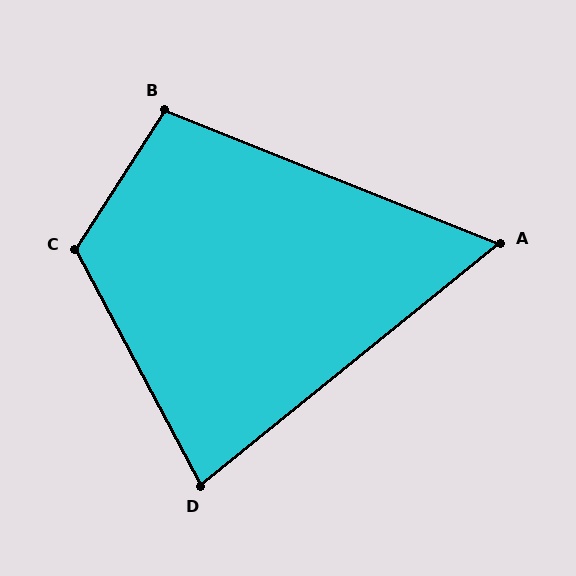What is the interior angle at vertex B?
Approximately 101 degrees (obtuse).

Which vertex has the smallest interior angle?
A, at approximately 61 degrees.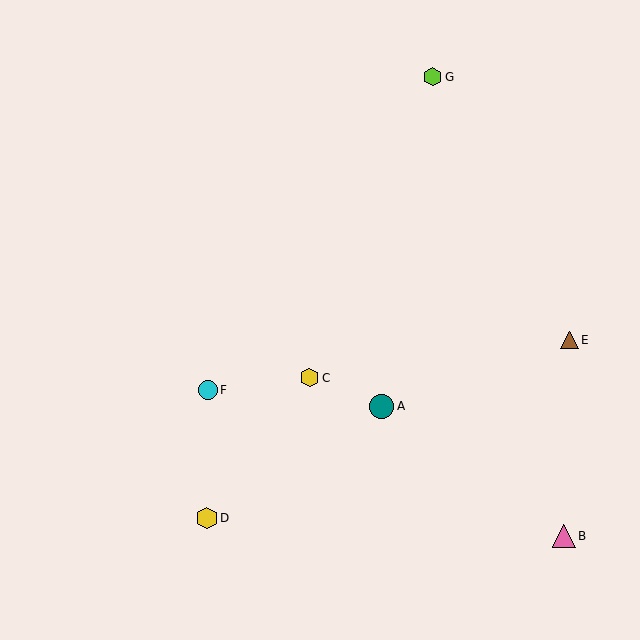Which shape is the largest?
The teal circle (labeled A) is the largest.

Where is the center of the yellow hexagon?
The center of the yellow hexagon is at (207, 518).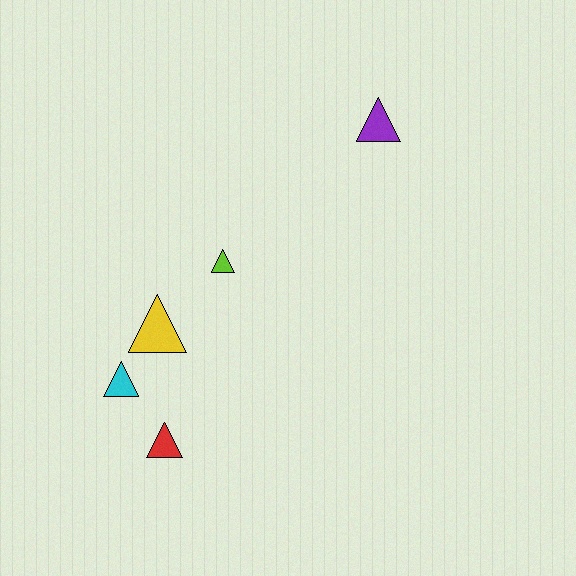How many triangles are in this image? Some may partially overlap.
There are 5 triangles.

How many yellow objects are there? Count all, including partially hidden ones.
There is 1 yellow object.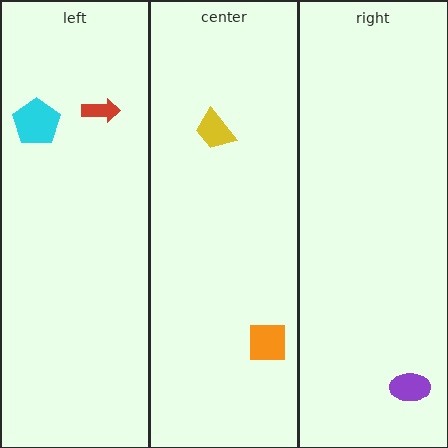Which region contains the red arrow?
The left region.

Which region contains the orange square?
The center region.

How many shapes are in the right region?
1.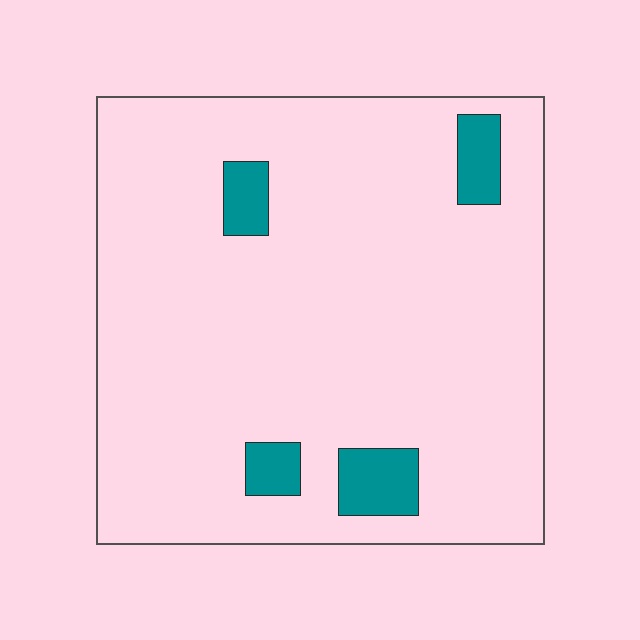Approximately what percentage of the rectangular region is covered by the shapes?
Approximately 10%.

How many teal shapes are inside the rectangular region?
4.